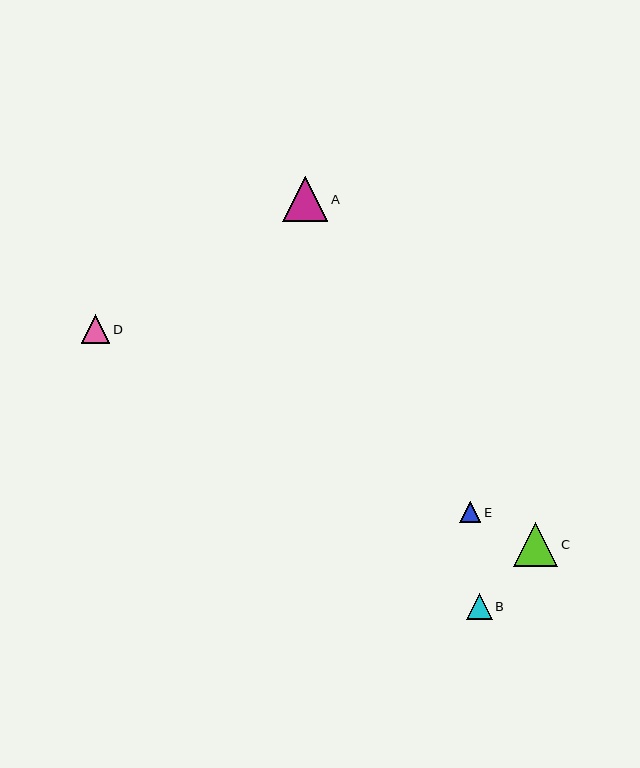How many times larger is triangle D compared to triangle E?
Triangle D is approximately 1.4 times the size of triangle E.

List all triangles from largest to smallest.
From largest to smallest: A, C, D, B, E.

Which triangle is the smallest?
Triangle E is the smallest with a size of approximately 21 pixels.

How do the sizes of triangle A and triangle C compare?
Triangle A and triangle C are approximately the same size.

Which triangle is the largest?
Triangle A is the largest with a size of approximately 45 pixels.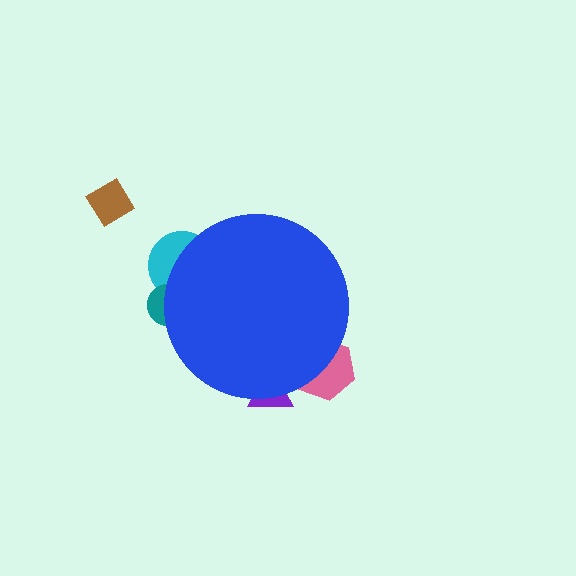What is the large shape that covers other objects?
A blue circle.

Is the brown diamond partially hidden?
No, the brown diamond is fully visible.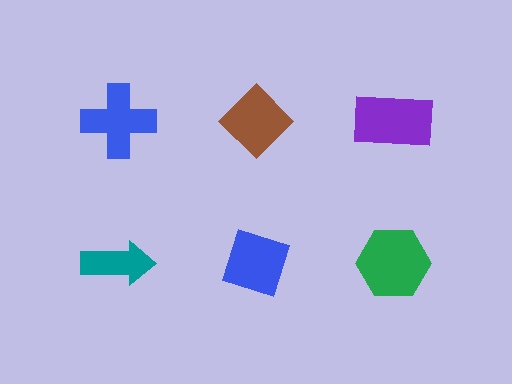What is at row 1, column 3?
A purple rectangle.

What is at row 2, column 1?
A teal arrow.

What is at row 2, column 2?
A blue diamond.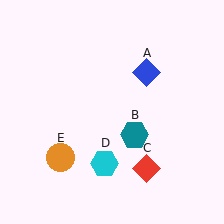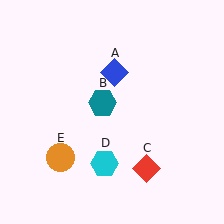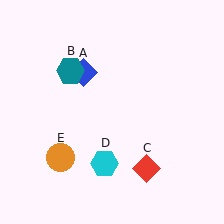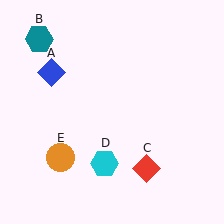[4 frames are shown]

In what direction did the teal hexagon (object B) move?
The teal hexagon (object B) moved up and to the left.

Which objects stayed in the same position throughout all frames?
Red diamond (object C) and cyan hexagon (object D) and orange circle (object E) remained stationary.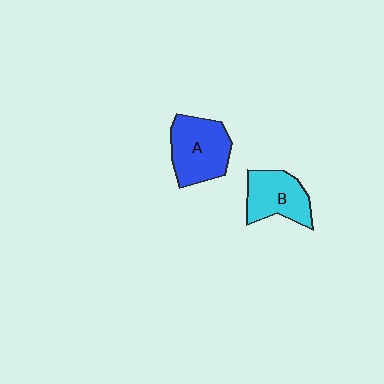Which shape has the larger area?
Shape A (blue).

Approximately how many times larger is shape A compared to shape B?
Approximately 1.2 times.